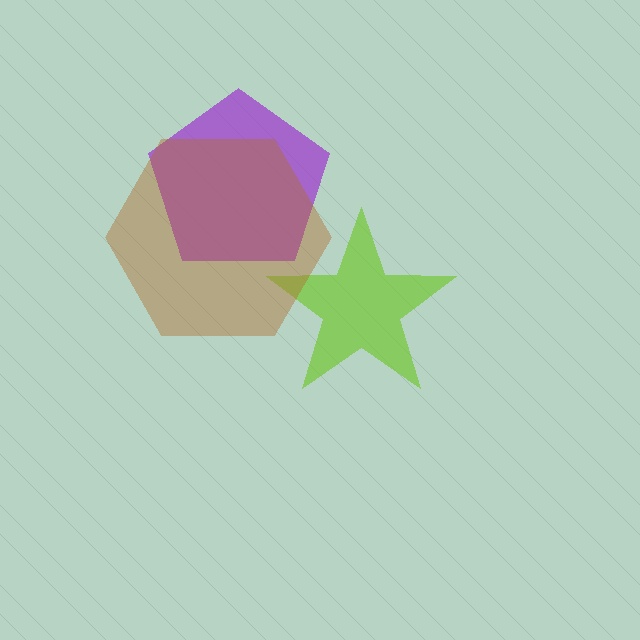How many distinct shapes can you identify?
There are 3 distinct shapes: a lime star, a purple pentagon, a brown hexagon.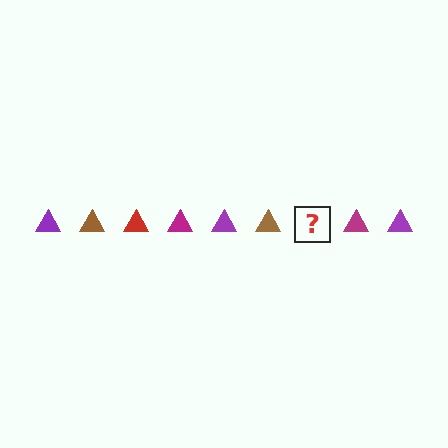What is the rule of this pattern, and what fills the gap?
The rule is that the pattern cycles through purple, brown, red, magenta triangles. The gap should be filled with a red triangle.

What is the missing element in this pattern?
The missing element is a red triangle.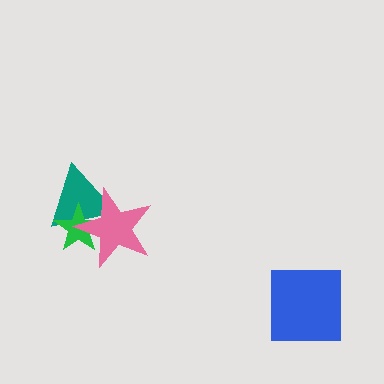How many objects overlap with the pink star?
2 objects overlap with the pink star.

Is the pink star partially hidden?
No, no other shape covers it.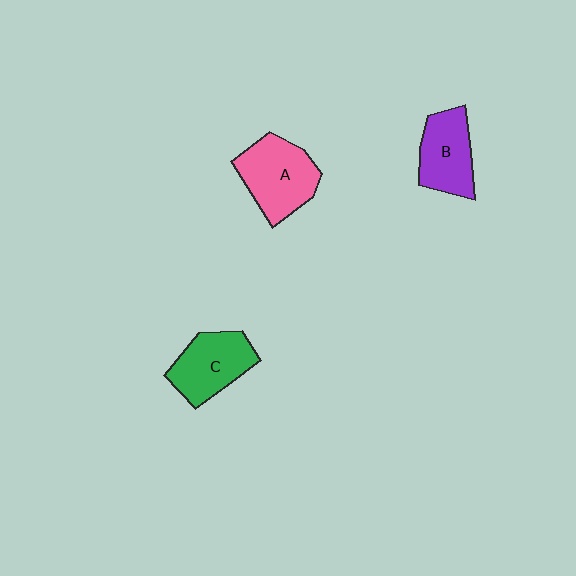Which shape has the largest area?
Shape A (pink).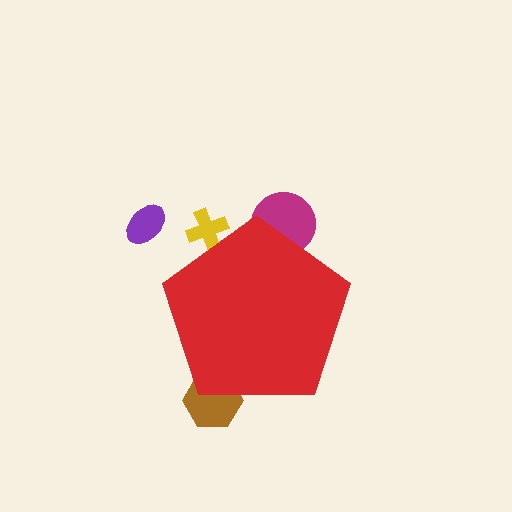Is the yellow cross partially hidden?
Yes, the yellow cross is partially hidden behind the red pentagon.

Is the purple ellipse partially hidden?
No, the purple ellipse is fully visible.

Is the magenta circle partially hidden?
Yes, the magenta circle is partially hidden behind the red pentagon.